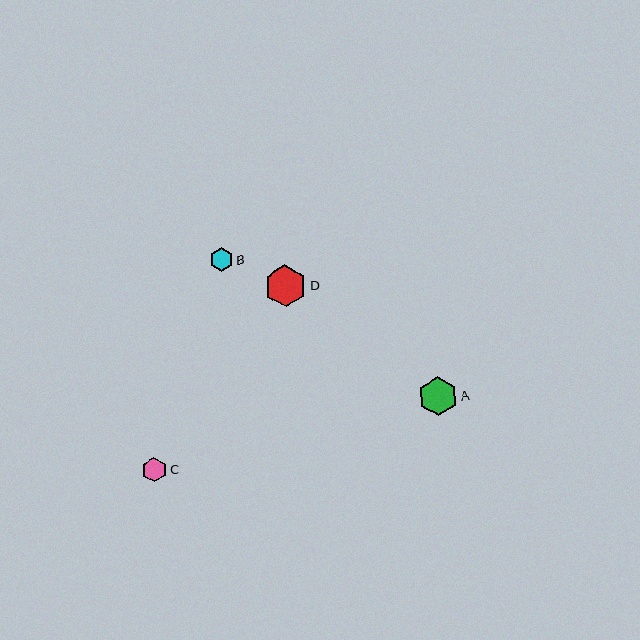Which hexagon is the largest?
Hexagon D is the largest with a size of approximately 42 pixels.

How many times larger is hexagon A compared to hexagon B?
Hexagon A is approximately 1.7 times the size of hexagon B.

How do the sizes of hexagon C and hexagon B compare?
Hexagon C and hexagon B are approximately the same size.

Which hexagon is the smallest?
Hexagon B is the smallest with a size of approximately 24 pixels.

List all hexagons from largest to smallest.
From largest to smallest: D, A, C, B.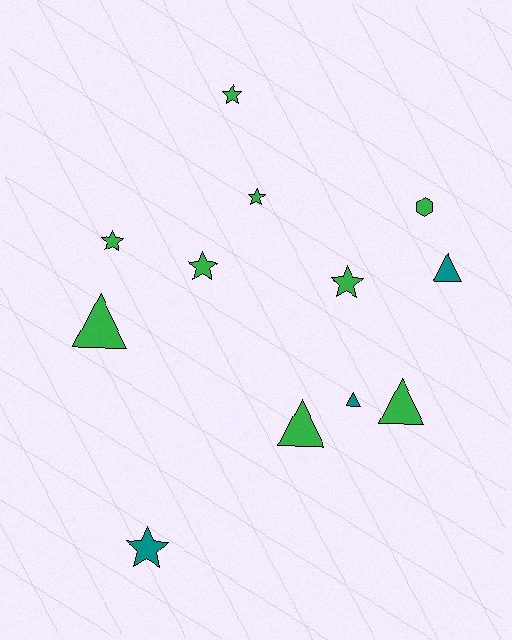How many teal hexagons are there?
There are no teal hexagons.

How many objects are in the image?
There are 12 objects.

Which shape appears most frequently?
Star, with 6 objects.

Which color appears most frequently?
Green, with 9 objects.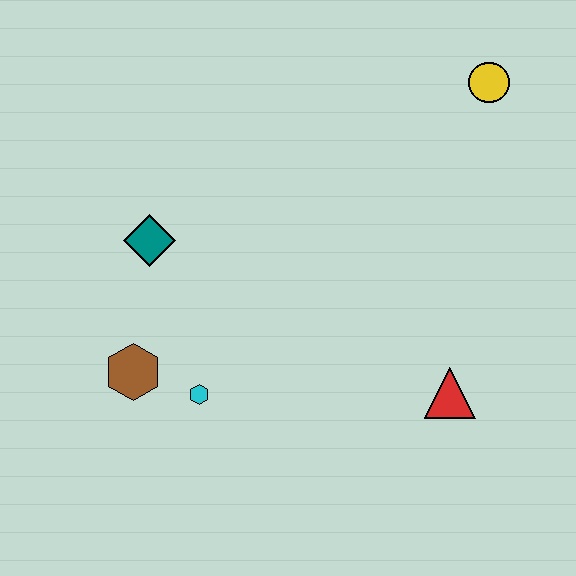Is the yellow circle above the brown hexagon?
Yes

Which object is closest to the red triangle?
The cyan hexagon is closest to the red triangle.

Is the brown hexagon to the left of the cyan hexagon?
Yes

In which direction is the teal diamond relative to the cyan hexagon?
The teal diamond is above the cyan hexagon.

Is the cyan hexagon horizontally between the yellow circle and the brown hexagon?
Yes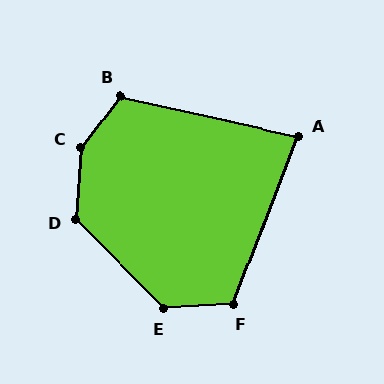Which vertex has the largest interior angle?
C, at approximately 147 degrees.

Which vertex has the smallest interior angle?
A, at approximately 82 degrees.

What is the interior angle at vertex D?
Approximately 131 degrees (obtuse).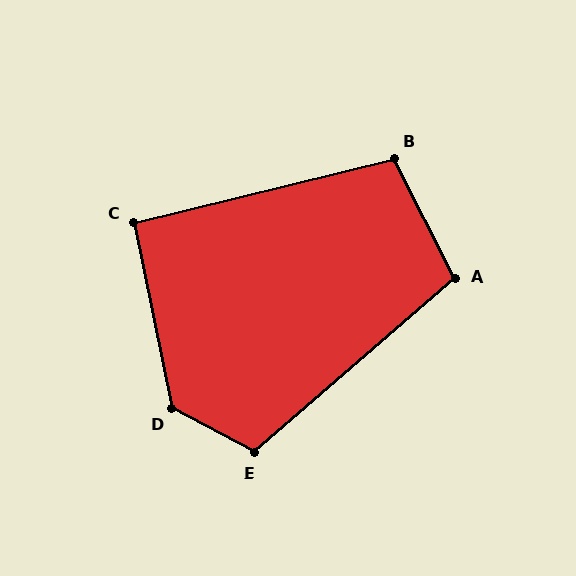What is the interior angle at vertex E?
Approximately 111 degrees (obtuse).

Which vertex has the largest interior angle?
D, at approximately 129 degrees.